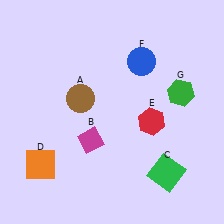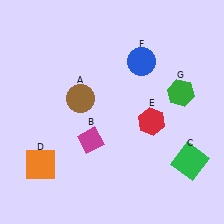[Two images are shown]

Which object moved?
The green square (C) moved right.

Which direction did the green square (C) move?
The green square (C) moved right.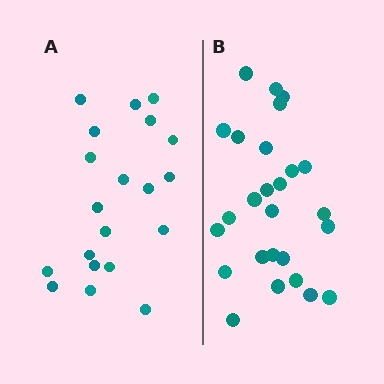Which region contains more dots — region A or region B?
Region B (the right region) has more dots.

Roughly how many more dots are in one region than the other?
Region B has about 6 more dots than region A.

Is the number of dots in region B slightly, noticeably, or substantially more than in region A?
Region B has noticeably more, but not dramatically so. The ratio is roughly 1.3 to 1.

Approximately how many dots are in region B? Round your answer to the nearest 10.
About 30 dots. (The exact count is 26, which rounds to 30.)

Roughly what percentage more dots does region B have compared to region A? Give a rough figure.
About 30% more.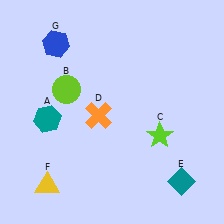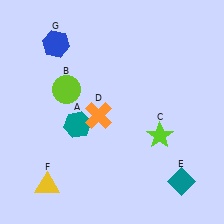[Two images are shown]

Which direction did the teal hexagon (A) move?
The teal hexagon (A) moved right.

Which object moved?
The teal hexagon (A) moved right.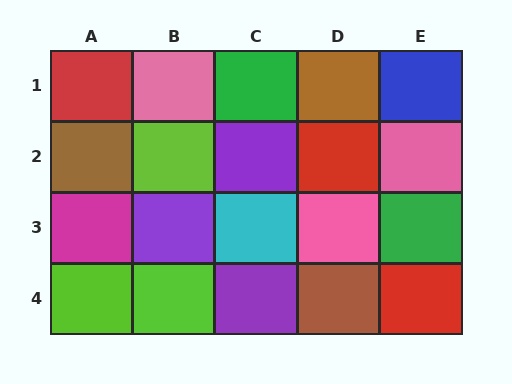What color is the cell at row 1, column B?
Pink.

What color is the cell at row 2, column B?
Lime.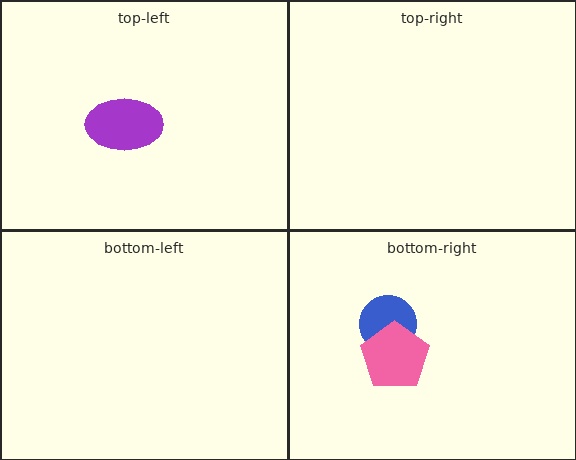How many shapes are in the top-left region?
1.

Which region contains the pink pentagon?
The bottom-right region.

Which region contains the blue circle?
The bottom-right region.